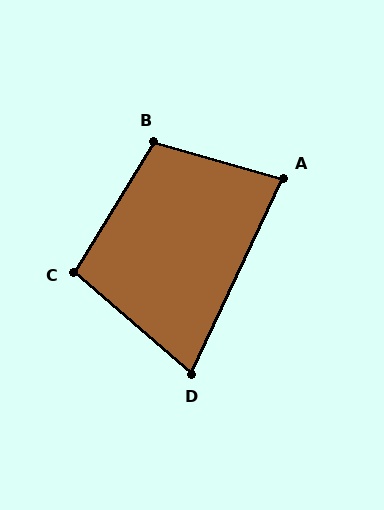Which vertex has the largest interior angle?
B, at approximately 106 degrees.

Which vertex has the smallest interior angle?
D, at approximately 74 degrees.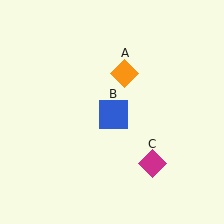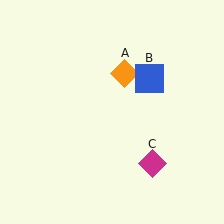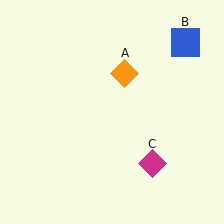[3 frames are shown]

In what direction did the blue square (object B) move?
The blue square (object B) moved up and to the right.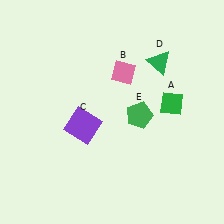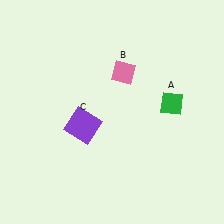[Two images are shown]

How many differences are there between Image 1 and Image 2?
There are 2 differences between the two images.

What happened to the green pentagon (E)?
The green pentagon (E) was removed in Image 2. It was in the bottom-right area of Image 1.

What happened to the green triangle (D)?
The green triangle (D) was removed in Image 2. It was in the top-right area of Image 1.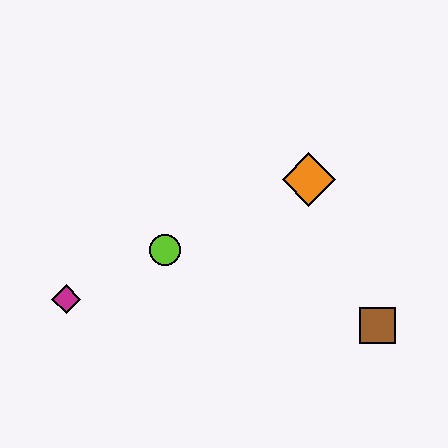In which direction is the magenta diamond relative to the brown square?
The magenta diamond is to the left of the brown square.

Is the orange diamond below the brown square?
No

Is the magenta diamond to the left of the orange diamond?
Yes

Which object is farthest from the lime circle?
The brown square is farthest from the lime circle.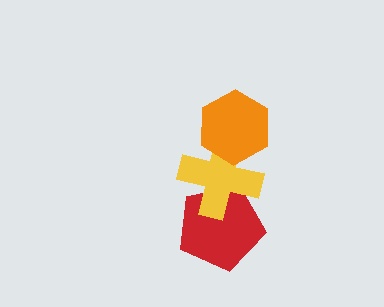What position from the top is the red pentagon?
The red pentagon is 3rd from the top.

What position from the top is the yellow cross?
The yellow cross is 2nd from the top.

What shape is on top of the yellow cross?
The orange hexagon is on top of the yellow cross.